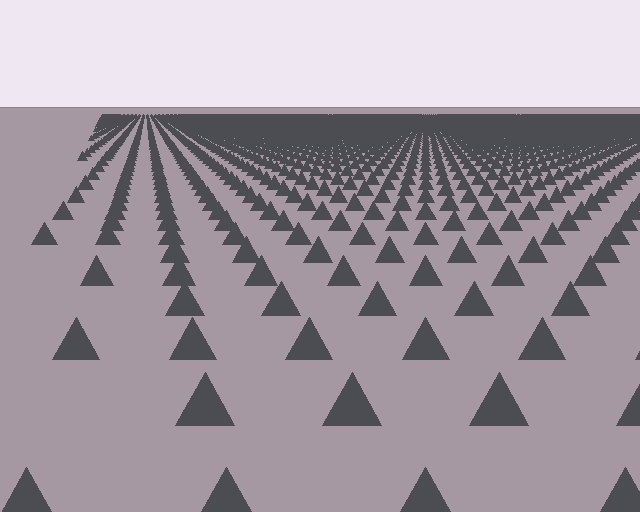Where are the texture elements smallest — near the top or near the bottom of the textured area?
Near the top.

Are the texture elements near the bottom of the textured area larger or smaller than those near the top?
Larger. Near the bottom, elements are closer to the viewer and appear at a bigger on-screen size.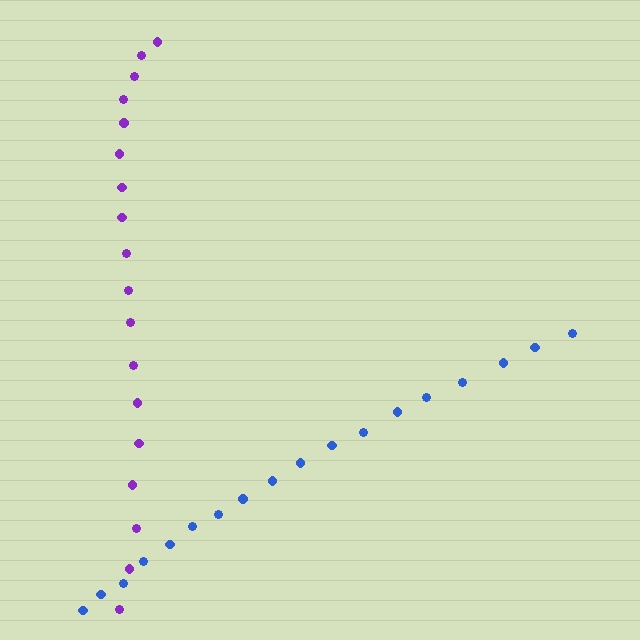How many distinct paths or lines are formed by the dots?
There are 2 distinct paths.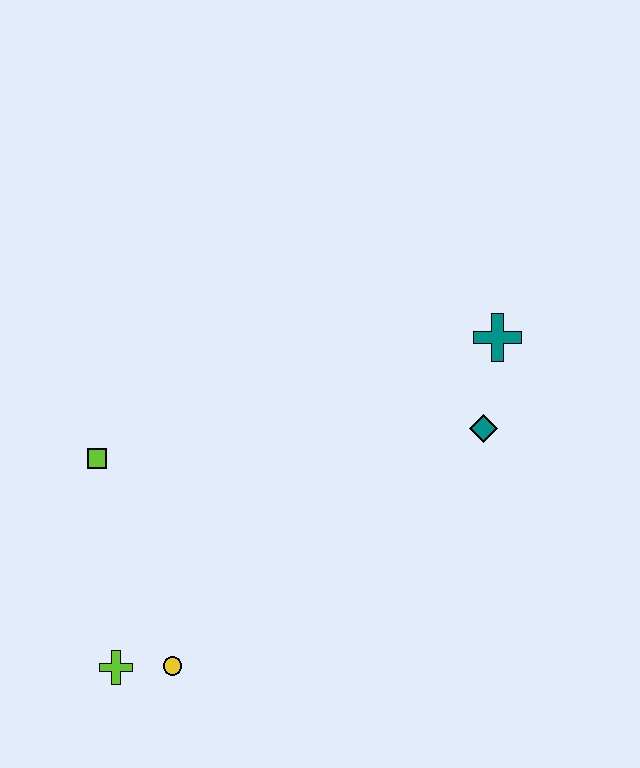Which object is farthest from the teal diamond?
The lime cross is farthest from the teal diamond.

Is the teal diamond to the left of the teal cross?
Yes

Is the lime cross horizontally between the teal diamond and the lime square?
Yes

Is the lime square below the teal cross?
Yes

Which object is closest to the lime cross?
The yellow circle is closest to the lime cross.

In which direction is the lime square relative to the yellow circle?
The lime square is above the yellow circle.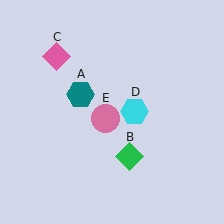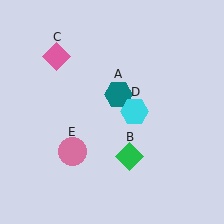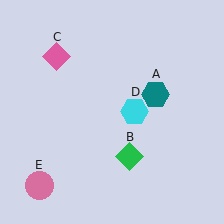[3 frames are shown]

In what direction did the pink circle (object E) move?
The pink circle (object E) moved down and to the left.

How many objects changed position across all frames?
2 objects changed position: teal hexagon (object A), pink circle (object E).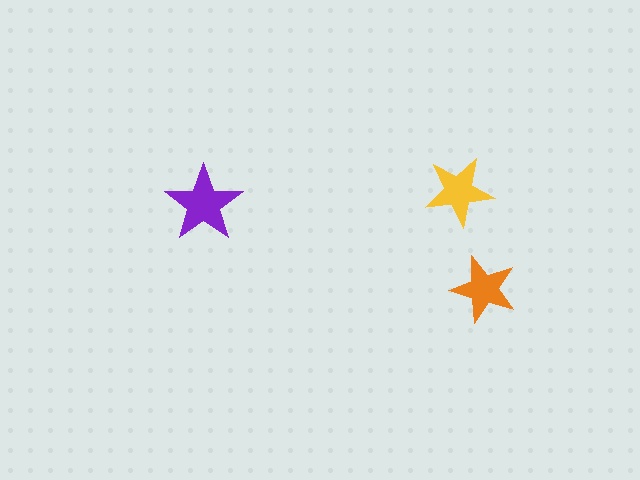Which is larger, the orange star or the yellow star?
The yellow one.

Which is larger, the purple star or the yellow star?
The purple one.